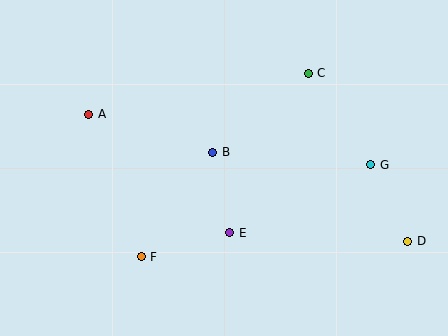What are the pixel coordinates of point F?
Point F is at (141, 257).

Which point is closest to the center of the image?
Point B at (213, 152) is closest to the center.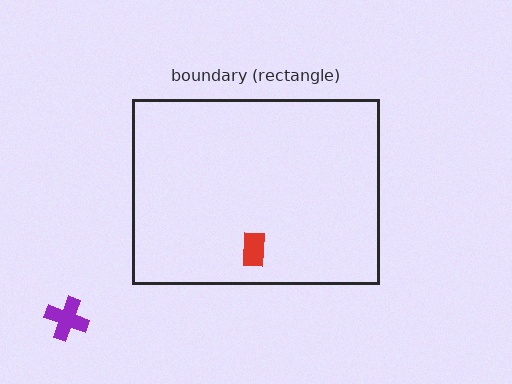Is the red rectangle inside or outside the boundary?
Inside.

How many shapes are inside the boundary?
1 inside, 1 outside.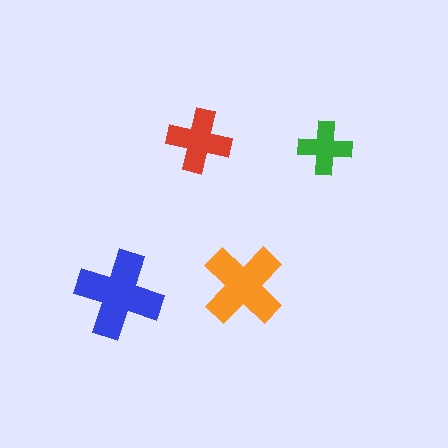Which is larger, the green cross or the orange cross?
The orange one.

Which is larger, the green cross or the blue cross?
The blue one.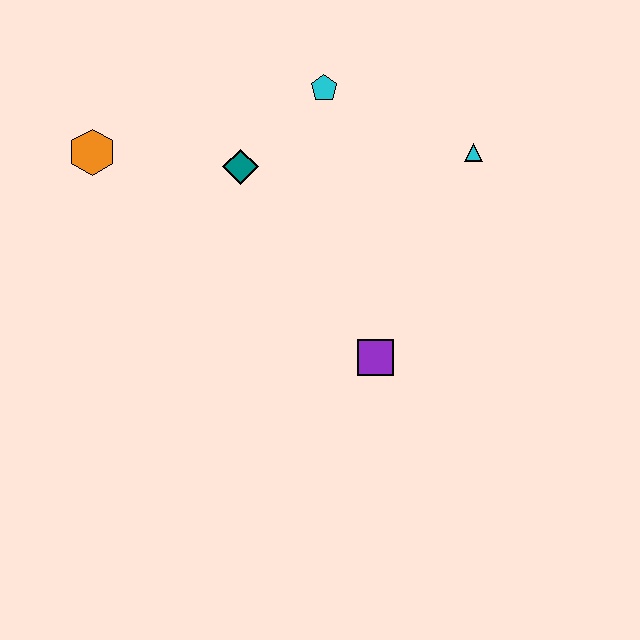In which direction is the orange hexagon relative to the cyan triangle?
The orange hexagon is to the left of the cyan triangle.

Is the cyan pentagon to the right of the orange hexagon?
Yes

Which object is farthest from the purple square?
The orange hexagon is farthest from the purple square.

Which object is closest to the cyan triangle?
The cyan pentagon is closest to the cyan triangle.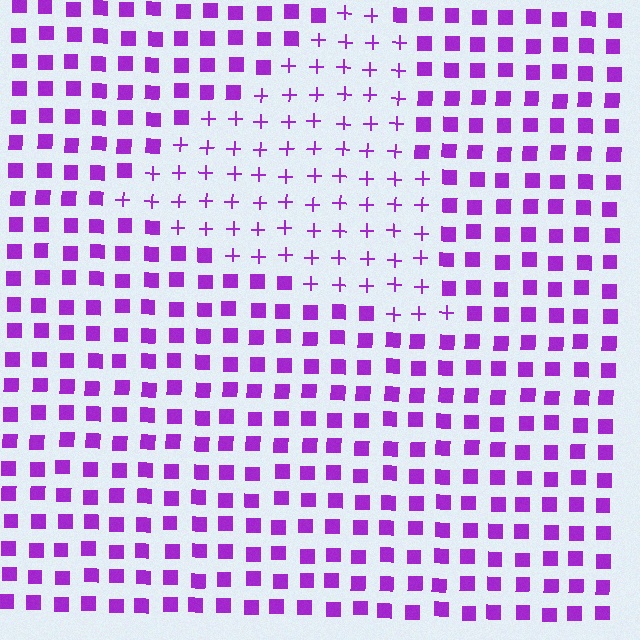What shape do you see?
I see a triangle.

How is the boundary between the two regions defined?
The boundary is defined by a change in element shape: plus signs inside vs. squares outside. All elements share the same color and spacing.